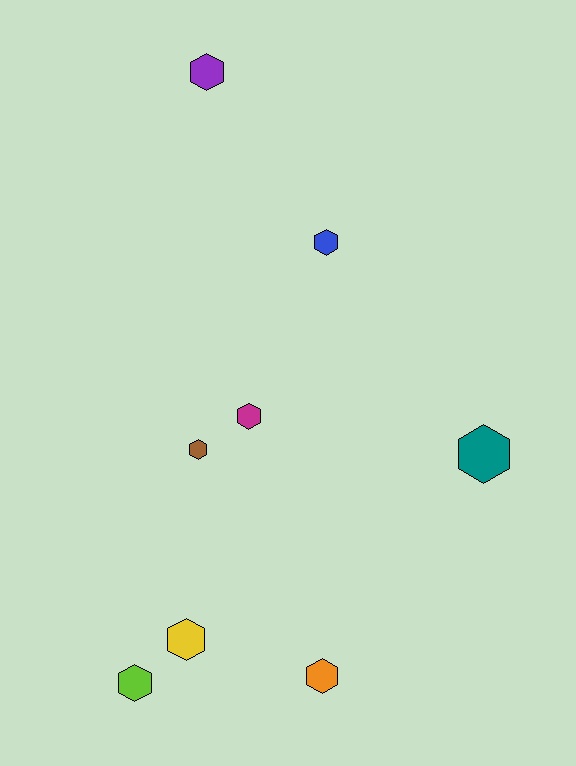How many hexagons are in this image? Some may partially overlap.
There are 8 hexagons.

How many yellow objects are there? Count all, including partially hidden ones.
There is 1 yellow object.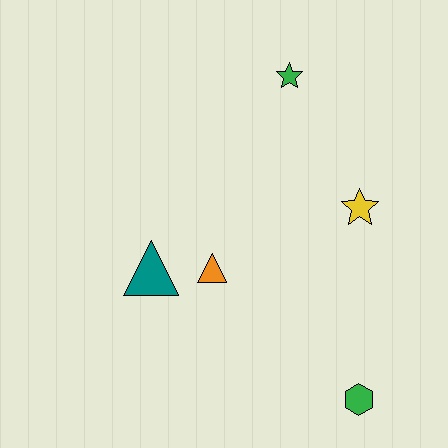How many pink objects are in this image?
There are no pink objects.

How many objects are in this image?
There are 5 objects.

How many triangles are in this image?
There are 2 triangles.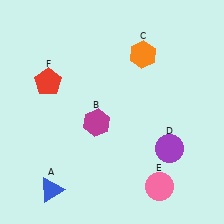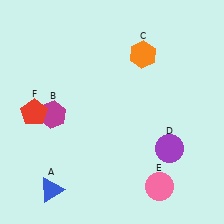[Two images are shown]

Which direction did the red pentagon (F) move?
The red pentagon (F) moved down.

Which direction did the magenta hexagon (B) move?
The magenta hexagon (B) moved left.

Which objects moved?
The objects that moved are: the magenta hexagon (B), the red pentagon (F).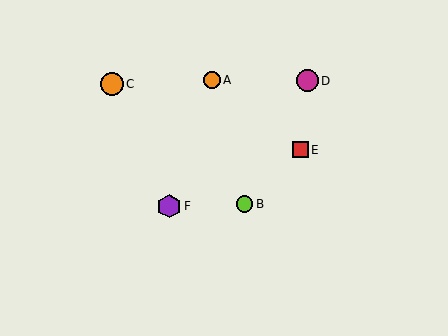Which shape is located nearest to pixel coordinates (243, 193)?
The lime circle (labeled B) at (245, 204) is nearest to that location.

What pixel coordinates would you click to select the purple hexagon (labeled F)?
Click at (169, 206) to select the purple hexagon F.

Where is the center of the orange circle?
The center of the orange circle is at (112, 84).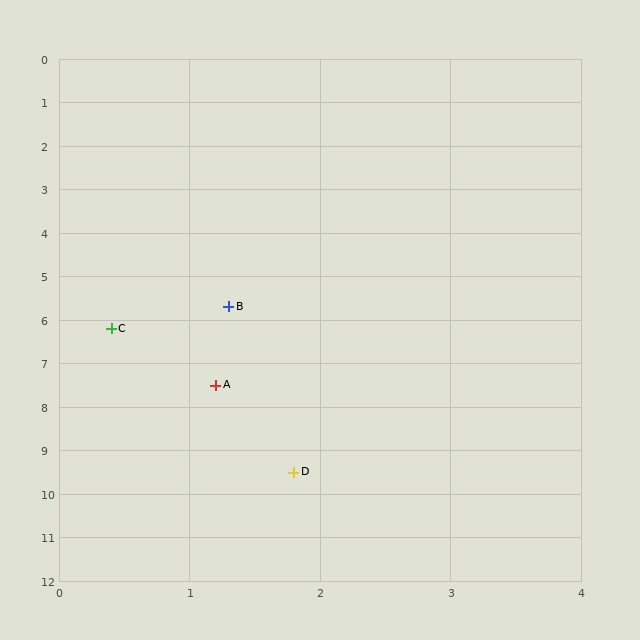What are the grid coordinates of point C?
Point C is at approximately (0.4, 6.2).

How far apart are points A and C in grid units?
Points A and C are about 1.5 grid units apart.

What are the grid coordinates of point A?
Point A is at approximately (1.2, 7.5).